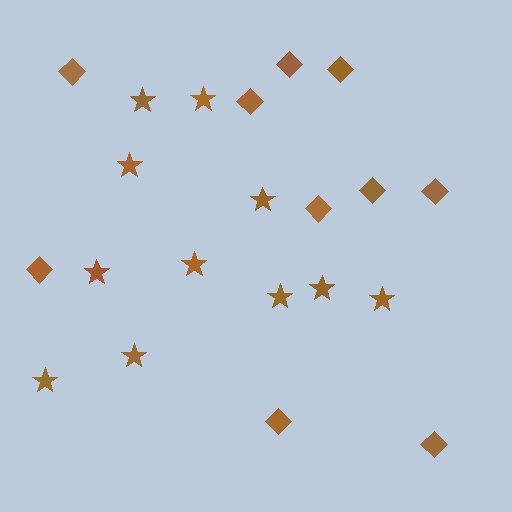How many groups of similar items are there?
There are 2 groups: one group of diamonds (10) and one group of stars (11).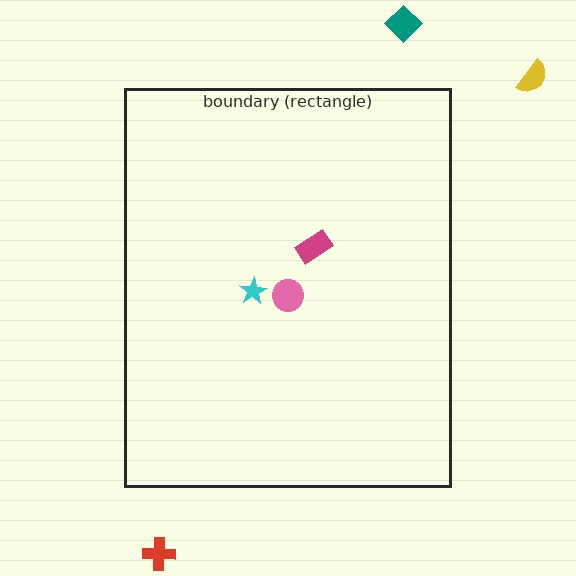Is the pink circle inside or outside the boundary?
Inside.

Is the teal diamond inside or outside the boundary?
Outside.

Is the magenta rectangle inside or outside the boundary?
Inside.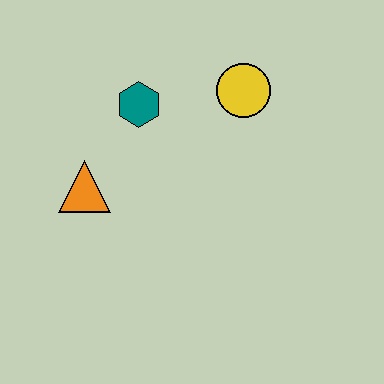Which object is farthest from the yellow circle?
The orange triangle is farthest from the yellow circle.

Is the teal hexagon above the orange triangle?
Yes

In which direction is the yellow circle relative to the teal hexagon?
The yellow circle is to the right of the teal hexagon.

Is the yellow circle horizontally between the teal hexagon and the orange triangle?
No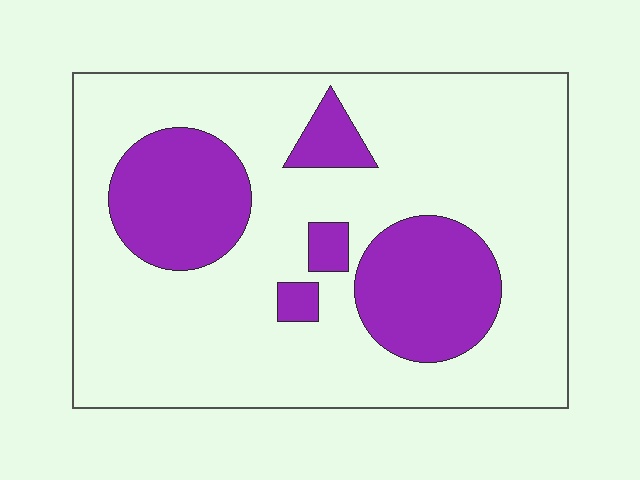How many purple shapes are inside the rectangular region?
5.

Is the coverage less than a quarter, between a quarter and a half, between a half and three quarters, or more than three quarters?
Less than a quarter.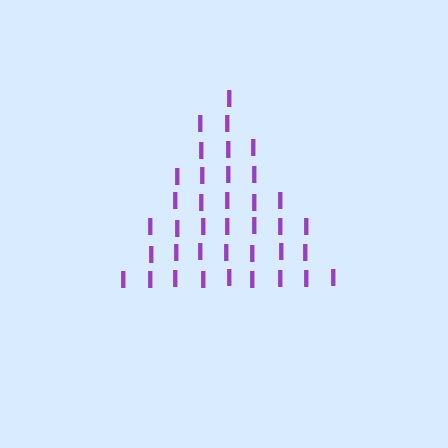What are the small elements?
The small elements are letter I's.